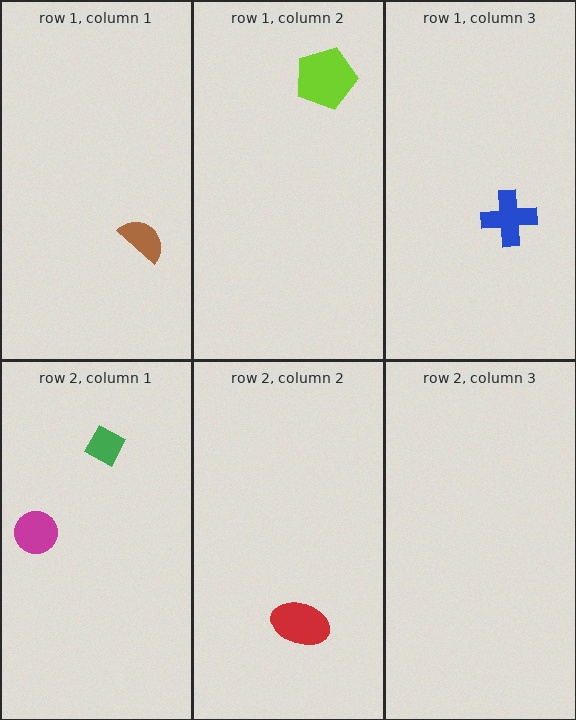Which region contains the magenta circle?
The row 2, column 1 region.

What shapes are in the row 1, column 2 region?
The lime pentagon.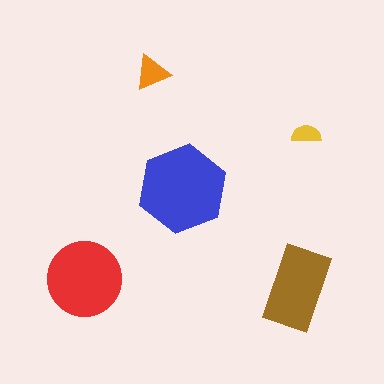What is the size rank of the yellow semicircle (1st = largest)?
5th.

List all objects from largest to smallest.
The blue hexagon, the red circle, the brown rectangle, the orange triangle, the yellow semicircle.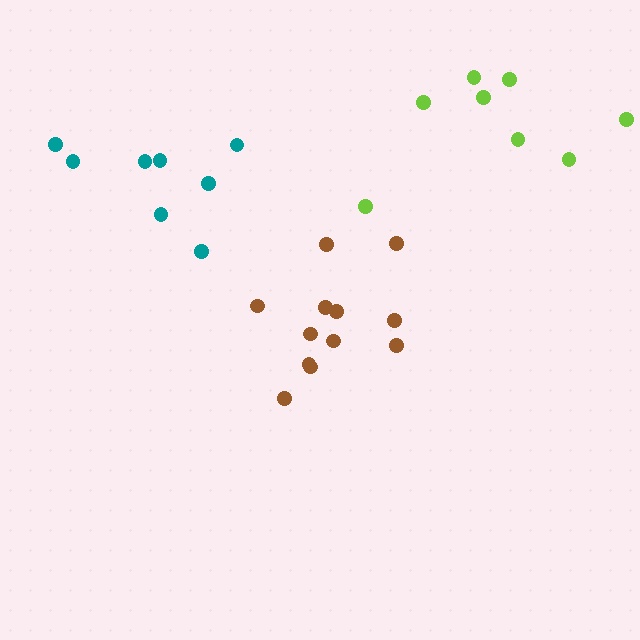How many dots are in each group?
Group 1: 8 dots, Group 2: 8 dots, Group 3: 12 dots (28 total).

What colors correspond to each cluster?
The clusters are colored: teal, lime, brown.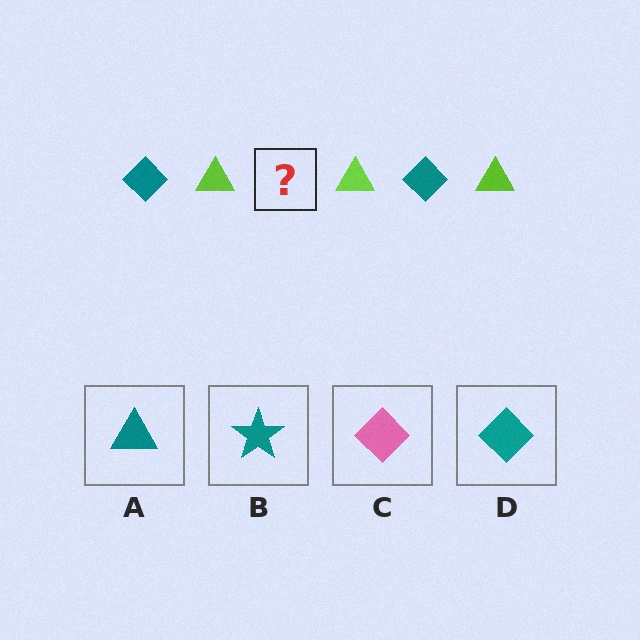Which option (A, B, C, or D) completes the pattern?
D.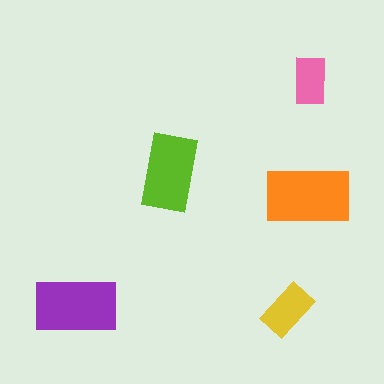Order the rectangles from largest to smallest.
the orange one, the purple one, the lime one, the yellow one, the pink one.